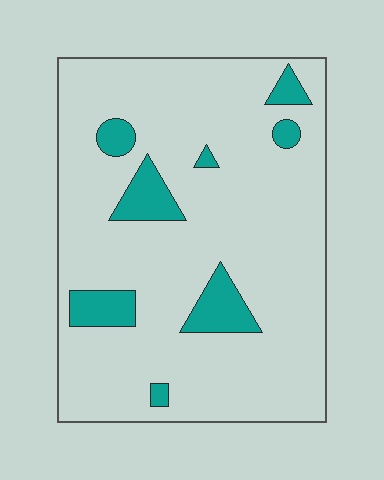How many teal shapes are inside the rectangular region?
8.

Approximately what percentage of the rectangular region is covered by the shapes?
Approximately 10%.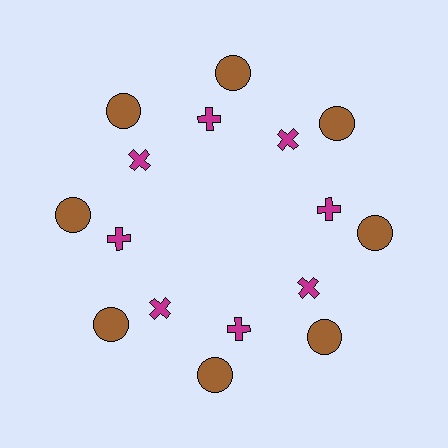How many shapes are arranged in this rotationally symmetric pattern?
There are 16 shapes, arranged in 8 groups of 2.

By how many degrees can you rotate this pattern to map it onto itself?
The pattern maps onto itself every 45 degrees of rotation.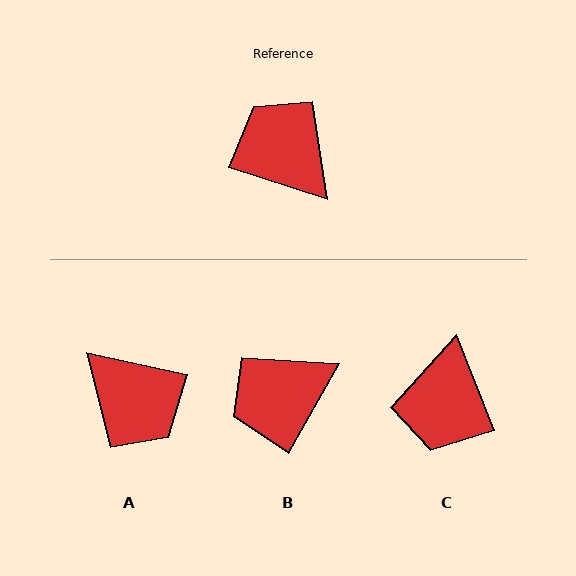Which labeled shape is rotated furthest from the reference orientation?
A, about 175 degrees away.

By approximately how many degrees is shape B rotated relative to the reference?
Approximately 78 degrees counter-clockwise.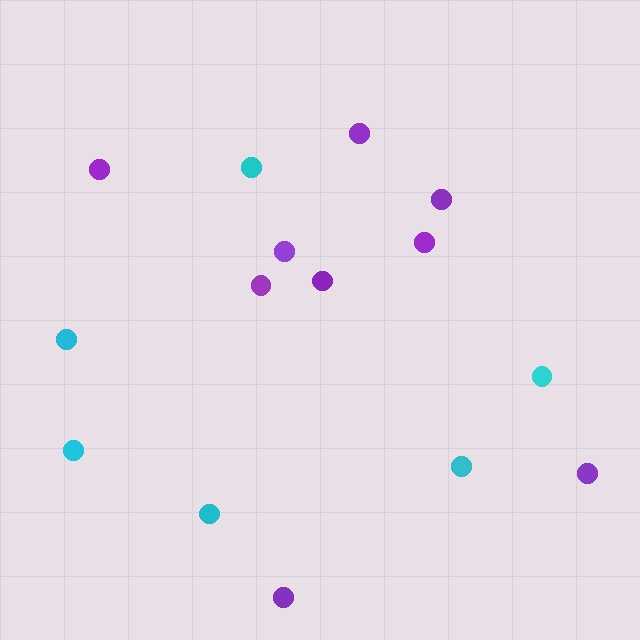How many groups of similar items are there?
There are 2 groups: one group of cyan circles (6) and one group of purple circles (9).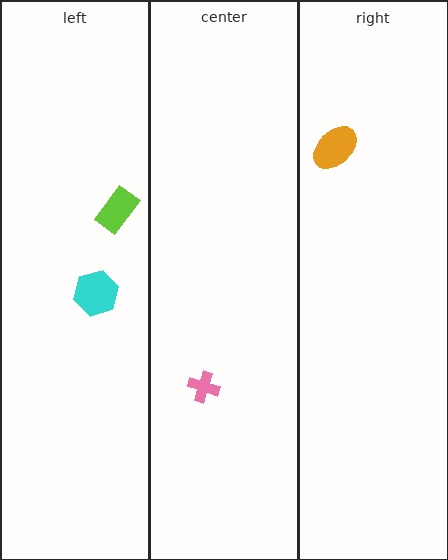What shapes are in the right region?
The orange ellipse.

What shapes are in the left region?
The cyan hexagon, the lime rectangle.